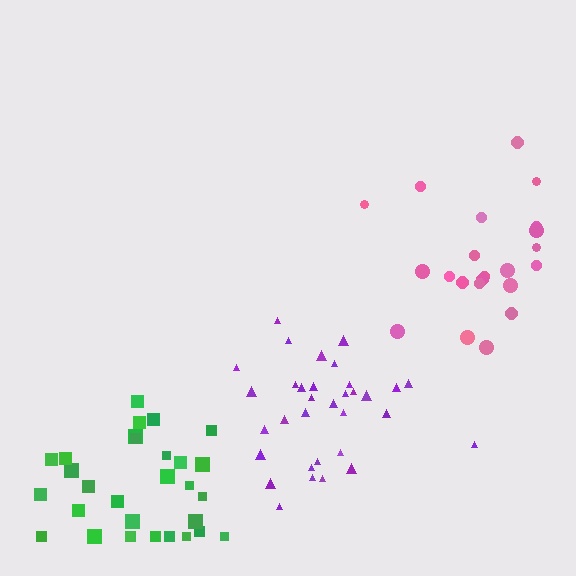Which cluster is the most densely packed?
Purple.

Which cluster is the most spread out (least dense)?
Pink.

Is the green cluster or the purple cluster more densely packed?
Purple.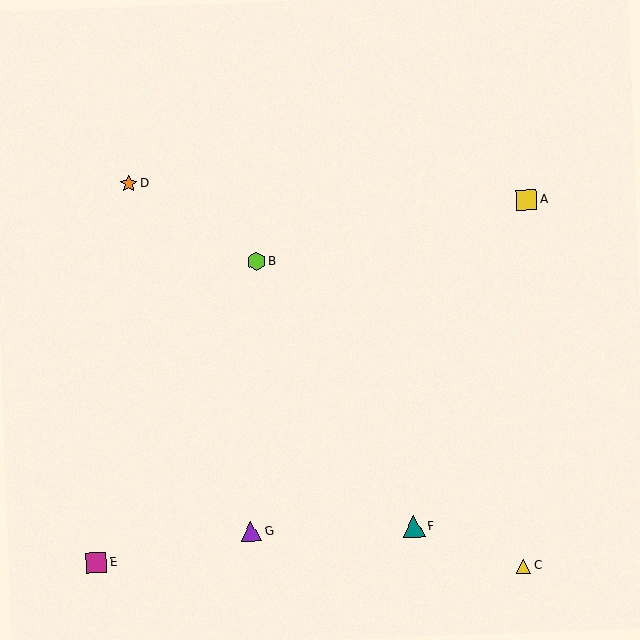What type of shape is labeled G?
Shape G is a purple triangle.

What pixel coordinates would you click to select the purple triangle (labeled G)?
Click at (251, 531) to select the purple triangle G.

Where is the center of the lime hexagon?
The center of the lime hexagon is at (256, 262).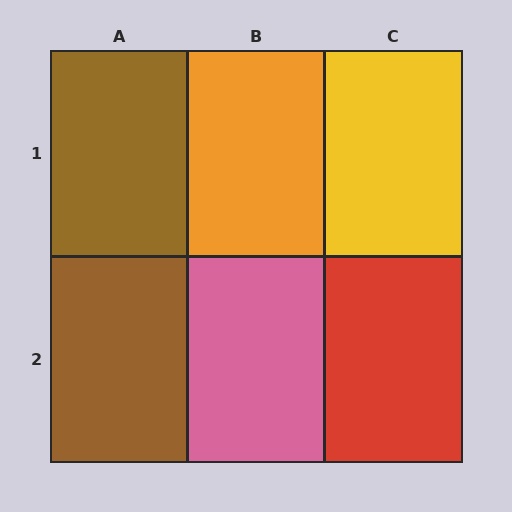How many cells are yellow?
1 cell is yellow.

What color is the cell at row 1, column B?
Orange.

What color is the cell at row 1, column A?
Brown.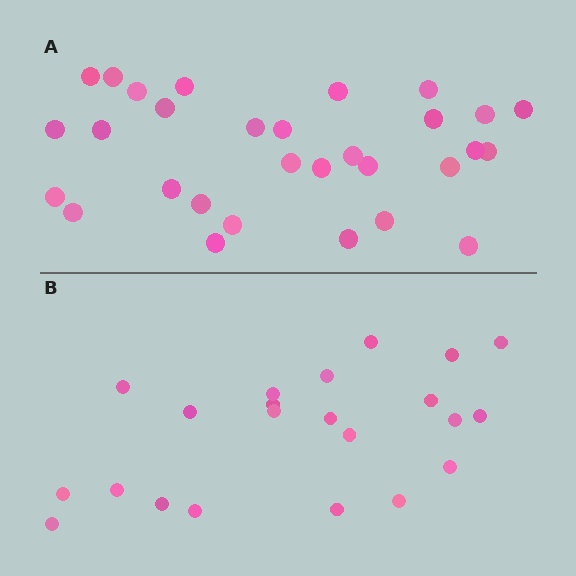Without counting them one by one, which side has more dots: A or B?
Region A (the top region) has more dots.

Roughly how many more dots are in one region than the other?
Region A has roughly 8 or so more dots than region B.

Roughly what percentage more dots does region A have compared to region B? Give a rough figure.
About 35% more.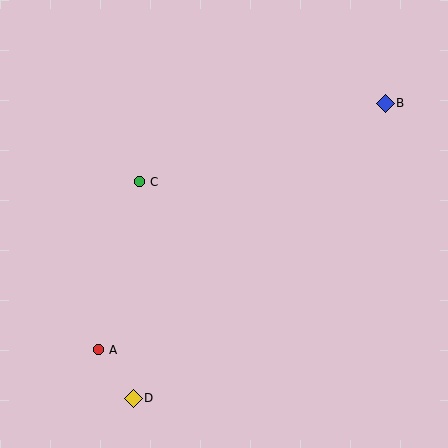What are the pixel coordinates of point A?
Point A is at (98, 350).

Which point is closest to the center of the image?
Point C at (139, 182) is closest to the center.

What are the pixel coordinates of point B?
Point B is at (385, 103).